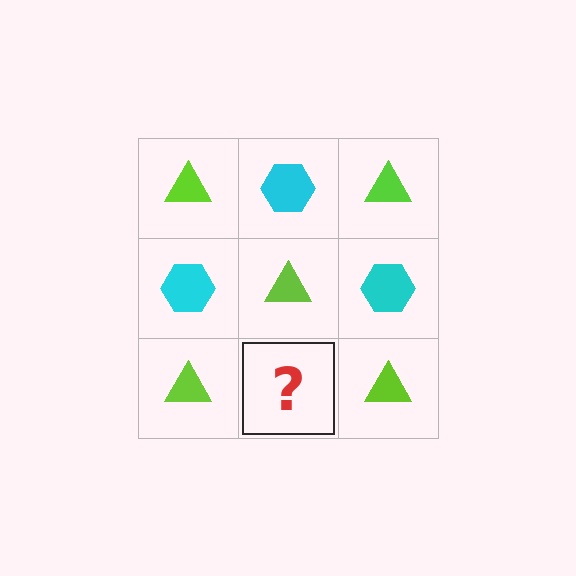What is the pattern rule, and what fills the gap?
The rule is that it alternates lime triangle and cyan hexagon in a checkerboard pattern. The gap should be filled with a cyan hexagon.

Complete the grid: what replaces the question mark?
The question mark should be replaced with a cyan hexagon.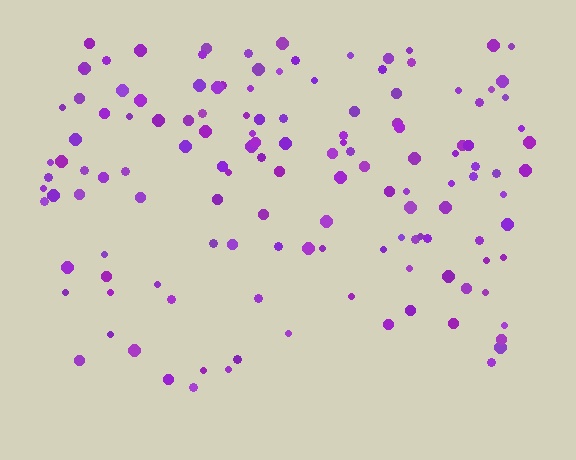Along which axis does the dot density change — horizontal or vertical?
Vertical.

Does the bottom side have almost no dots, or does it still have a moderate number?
Still a moderate number, just noticeably fewer than the top.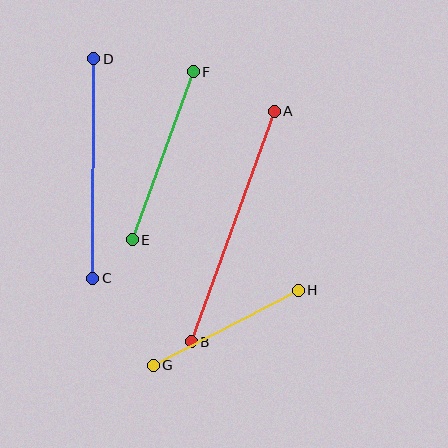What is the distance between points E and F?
The distance is approximately 179 pixels.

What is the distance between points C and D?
The distance is approximately 220 pixels.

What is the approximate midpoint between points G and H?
The midpoint is at approximately (226, 328) pixels.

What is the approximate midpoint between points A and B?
The midpoint is at approximately (233, 226) pixels.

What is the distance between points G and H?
The distance is approximately 163 pixels.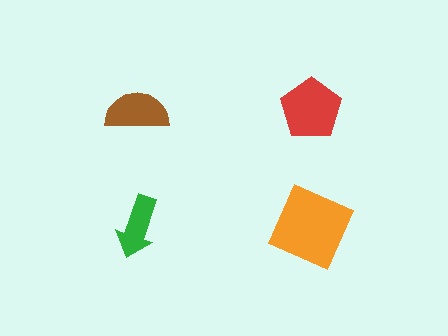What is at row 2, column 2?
An orange square.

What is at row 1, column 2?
A red pentagon.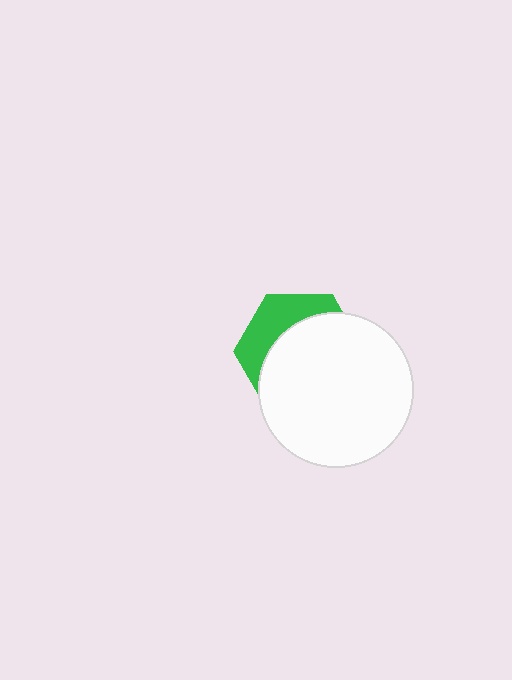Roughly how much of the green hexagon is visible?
A small part of it is visible (roughly 33%).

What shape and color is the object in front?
The object in front is a white circle.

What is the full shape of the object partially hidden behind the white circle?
The partially hidden object is a green hexagon.